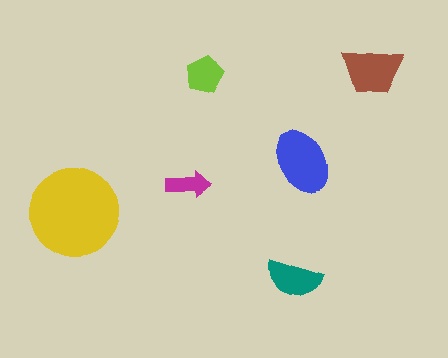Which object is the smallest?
The magenta arrow.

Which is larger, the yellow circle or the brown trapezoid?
The yellow circle.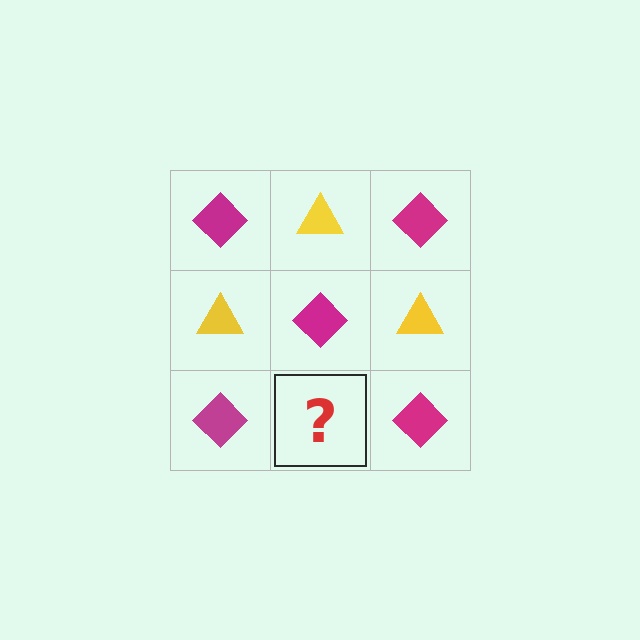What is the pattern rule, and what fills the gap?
The rule is that it alternates magenta diamond and yellow triangle in a checkerboard pattern. The gap should be filled with a yellow triangle.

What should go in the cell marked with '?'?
The missing cell should contain a yellow triangle.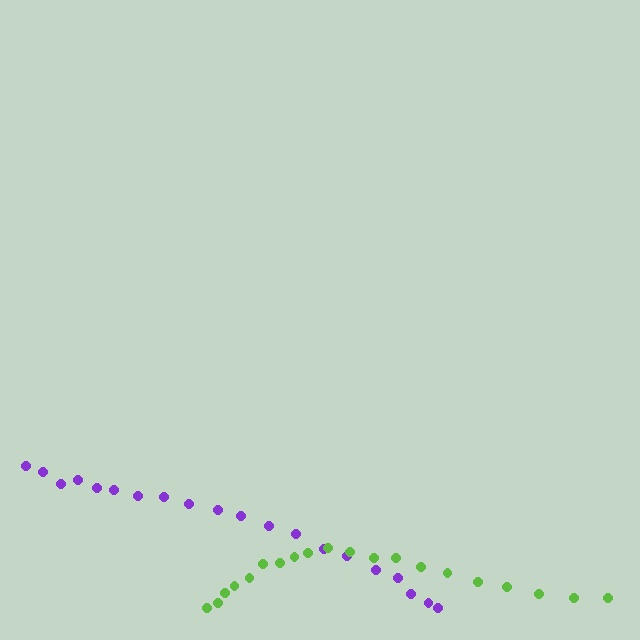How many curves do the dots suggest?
There are 2 distinct paths.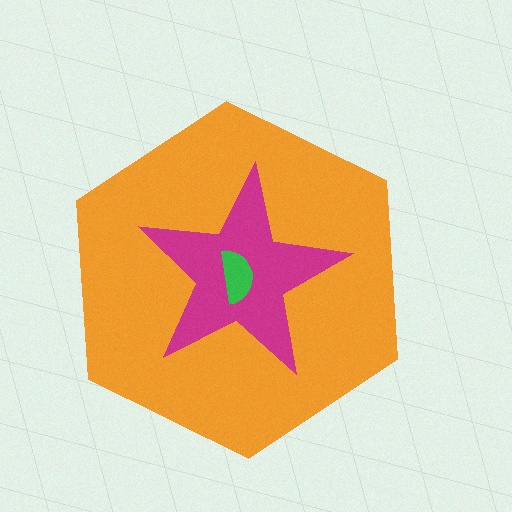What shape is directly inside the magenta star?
The green semicircle.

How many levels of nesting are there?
3.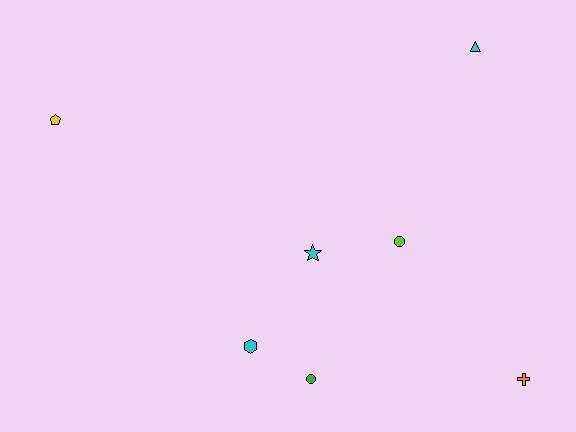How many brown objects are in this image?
There are no brown objects.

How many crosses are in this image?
There is 1 cross.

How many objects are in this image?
There are 7 objects.